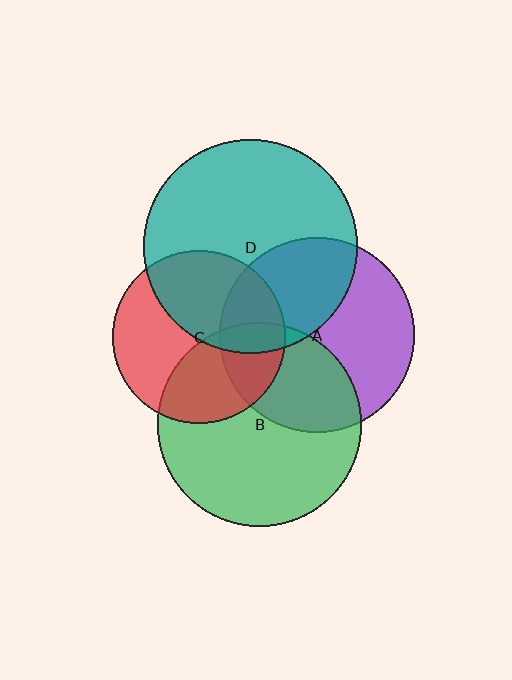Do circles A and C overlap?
Yes.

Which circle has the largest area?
Circle D (teal).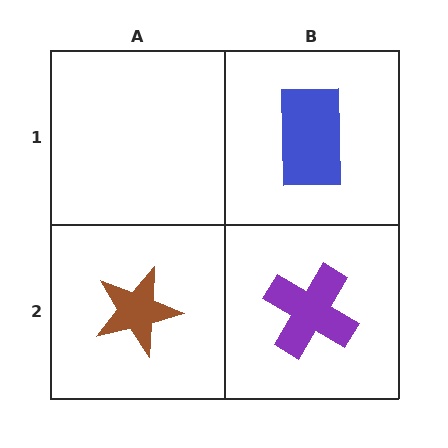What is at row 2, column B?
A purple cross.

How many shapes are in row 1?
1 shape.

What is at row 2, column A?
A brown star.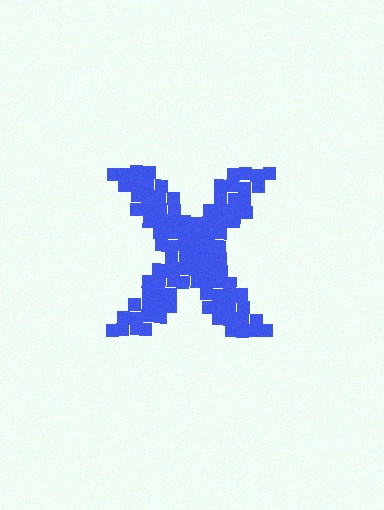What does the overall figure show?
The overall figure shows the letter X.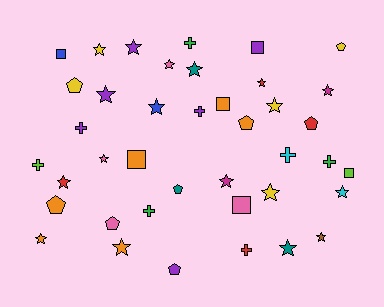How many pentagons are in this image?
There are 8 pentagons.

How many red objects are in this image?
There are 4 red objects.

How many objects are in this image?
There are 40 objects.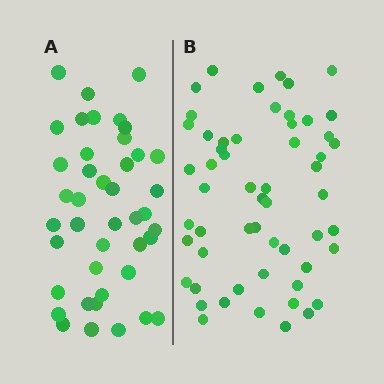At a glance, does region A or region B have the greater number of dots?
Region B (the right region) has more dots.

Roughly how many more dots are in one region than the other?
Region B has approximately 15 more dots than region A.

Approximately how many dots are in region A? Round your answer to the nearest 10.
About 40 dots. (The exact count is 42, which rounds to 40.)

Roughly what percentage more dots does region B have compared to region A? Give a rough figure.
About 35% more.